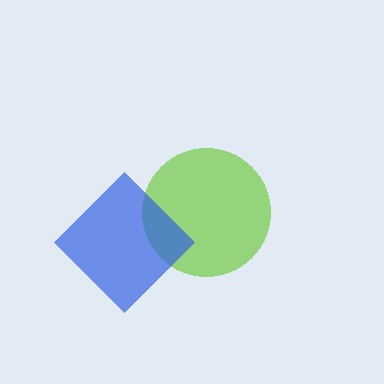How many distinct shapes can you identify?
There are 2 distinct shapes: a lime circle, a blue diamond.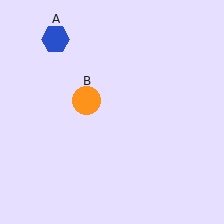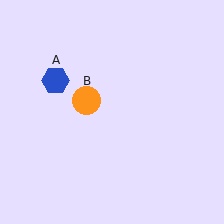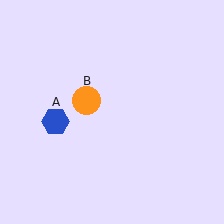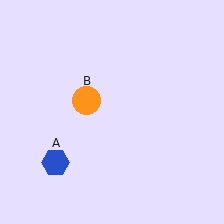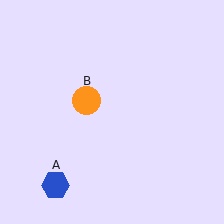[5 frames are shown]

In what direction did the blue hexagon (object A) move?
The blue hexagon (object A) moved down.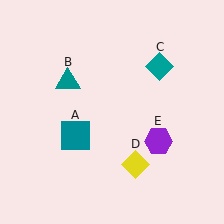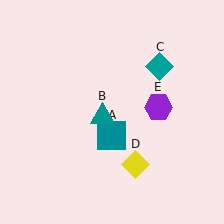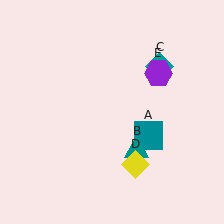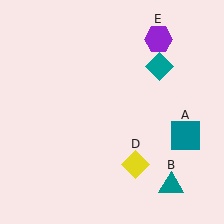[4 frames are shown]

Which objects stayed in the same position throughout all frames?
Teal diamond (object C) and yellow diamond (object D) remained stationary.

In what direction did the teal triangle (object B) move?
The teal triangle (object B) moved down and to the right.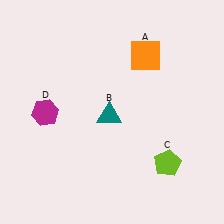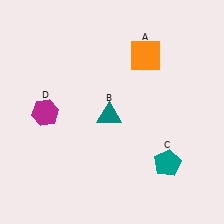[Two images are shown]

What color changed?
The pentagon (C) changed from lime in Image 1 to teal in Image 2.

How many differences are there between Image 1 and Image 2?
There is 1 difference between the two images.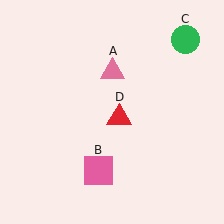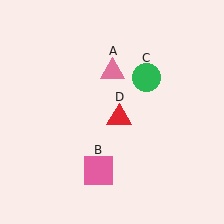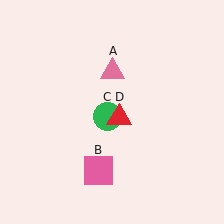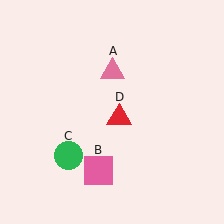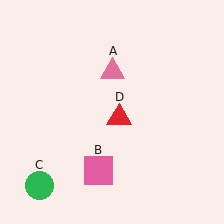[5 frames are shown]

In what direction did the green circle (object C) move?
The green circle (object C) moved down and to the left.